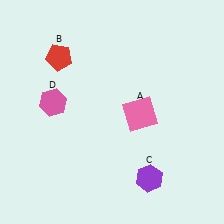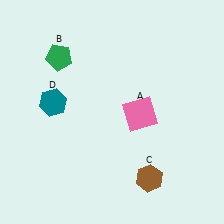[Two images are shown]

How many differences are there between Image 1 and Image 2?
There are 3 differences between the two images.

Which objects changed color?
B changed from red to green. C changed from purple to brown. D changed from pink to teal.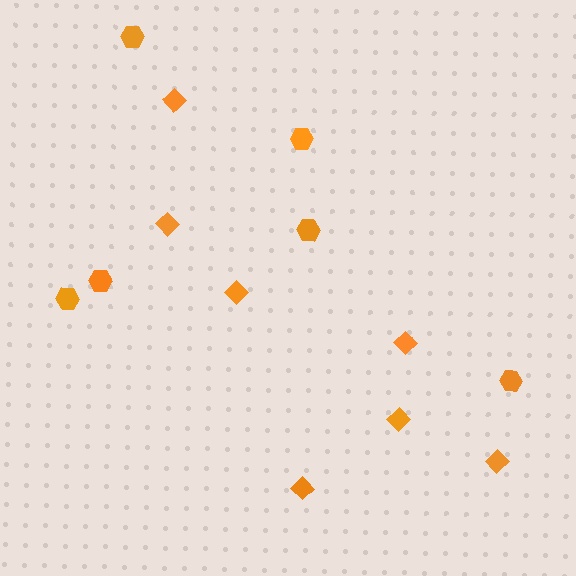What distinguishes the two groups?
There are 2 groups: one group of hexagons (6) and one group of diamonds (7).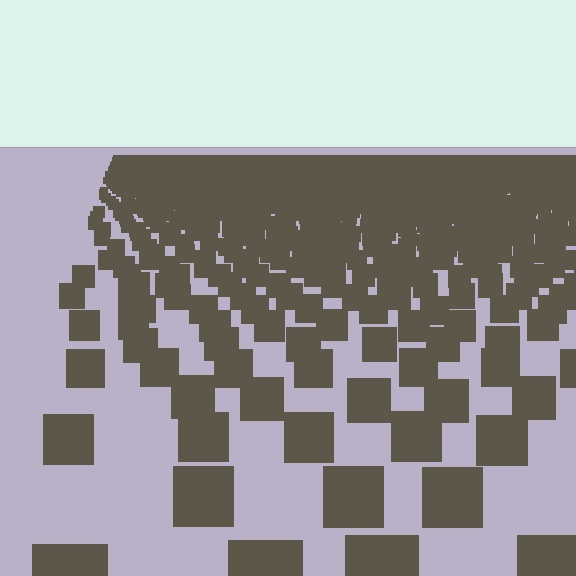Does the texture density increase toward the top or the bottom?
Density increases toward the top.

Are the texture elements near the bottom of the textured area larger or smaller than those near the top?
Larger. Near the bottom, elements are closer to the viewer and appear at a bigger on-screen size.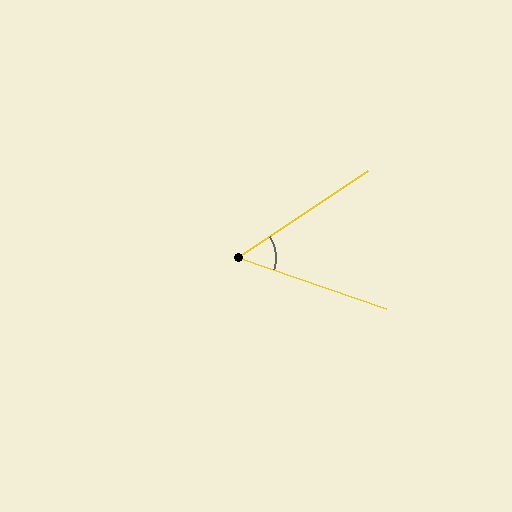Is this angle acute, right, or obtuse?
It is acute.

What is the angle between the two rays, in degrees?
Approximately 52 degrees.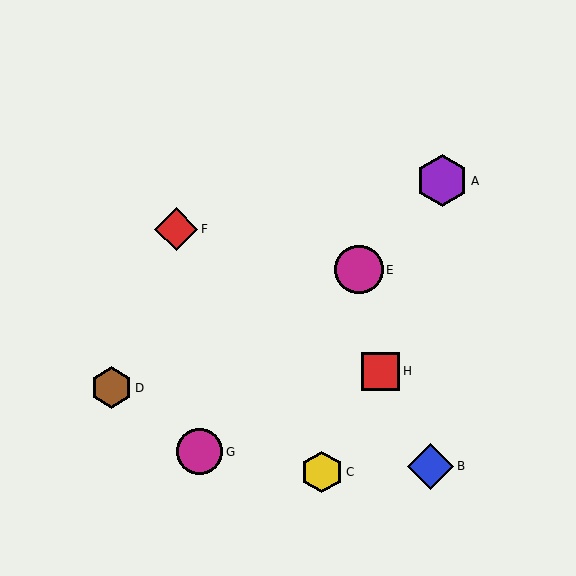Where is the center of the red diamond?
The center of the red diamond is at (176, 229).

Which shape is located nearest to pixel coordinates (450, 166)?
The purple hexagon (labeled A) at (442, 181) is nearest to that location.